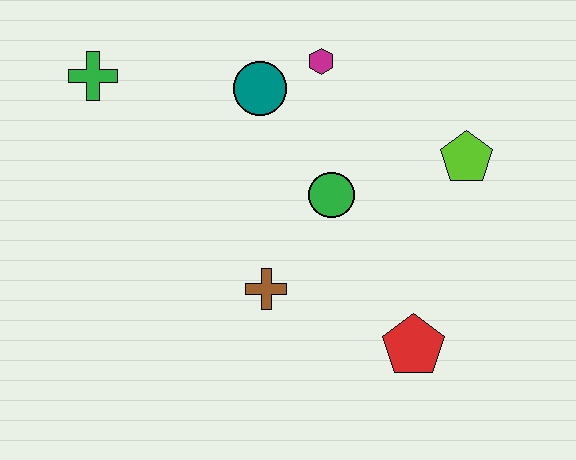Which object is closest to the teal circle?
The magenta hexagon is closest to the teal circle.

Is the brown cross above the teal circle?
No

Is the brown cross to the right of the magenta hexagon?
No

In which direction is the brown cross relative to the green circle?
The brown cross is below the green circle.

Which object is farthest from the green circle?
The green cross is farthest from the green circle.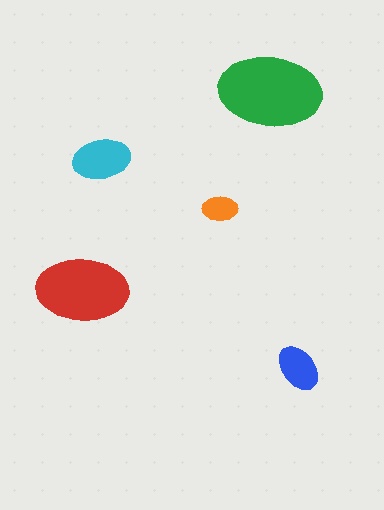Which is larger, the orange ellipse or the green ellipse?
The green one.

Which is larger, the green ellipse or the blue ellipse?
The green one.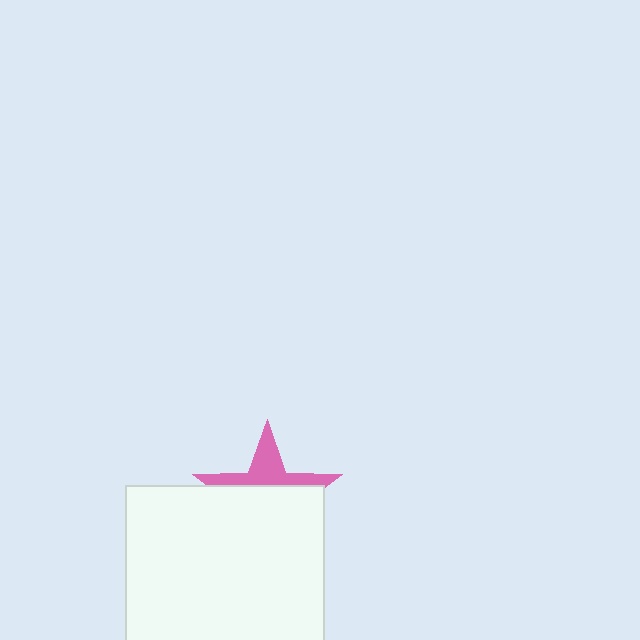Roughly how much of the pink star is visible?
A small part of it is visible (roughly 36%).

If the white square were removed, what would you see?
You would see the complete pink star.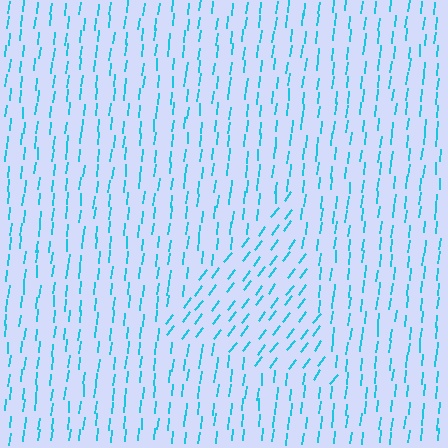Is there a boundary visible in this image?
Yes, there is a texture boundary formed by a change in line orientation.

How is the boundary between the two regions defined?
The boundary is defined purely by a change in line orientation (approximately 31 degrees difference). All lines are the same color and thickness.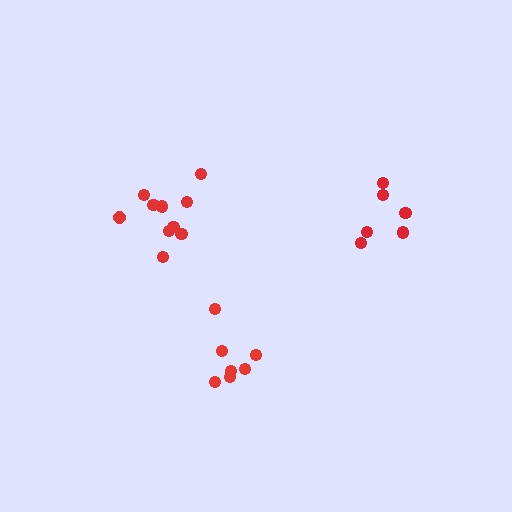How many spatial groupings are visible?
There are 3 spatial groupings.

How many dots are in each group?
Group 1: 7 dots, Group 2: 6 dots, Group 3: 10 dots (23 total).